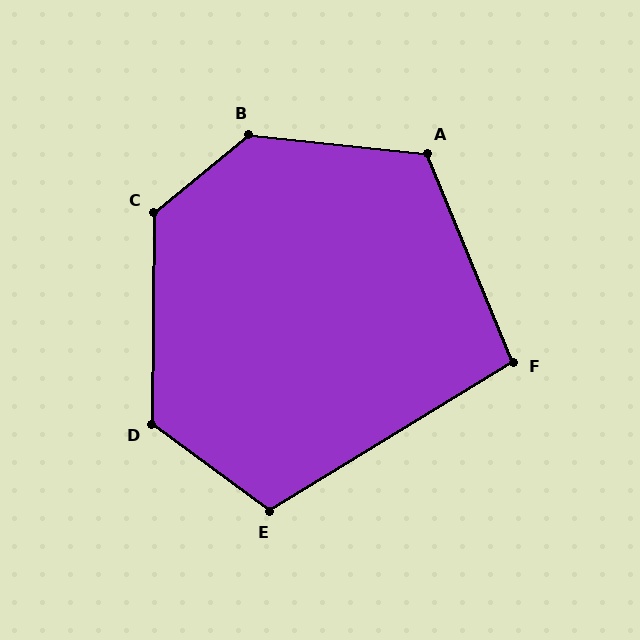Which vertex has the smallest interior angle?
F, at approximately 99 degrees.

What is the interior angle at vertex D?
Approximately 126 degrees (obtuse).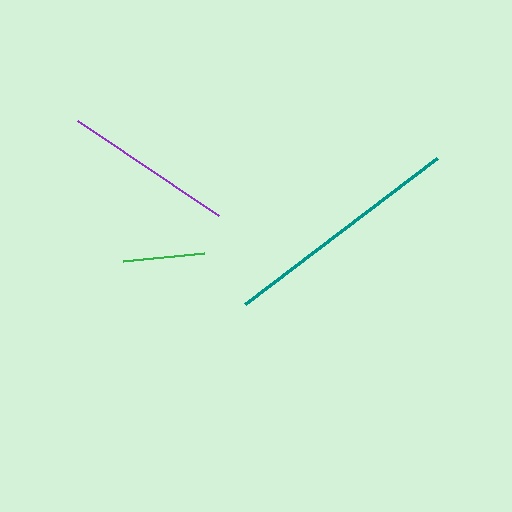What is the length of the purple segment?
The purple segment is approximately 170 pixels long.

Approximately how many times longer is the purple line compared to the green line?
The purple line is approximately 2.1 times the length of the green line.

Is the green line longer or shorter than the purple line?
The purple line is longer than the green line.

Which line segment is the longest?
The teal line is the longest at approximately 241 pixels.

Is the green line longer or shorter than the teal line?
The teal line is longer than the green line.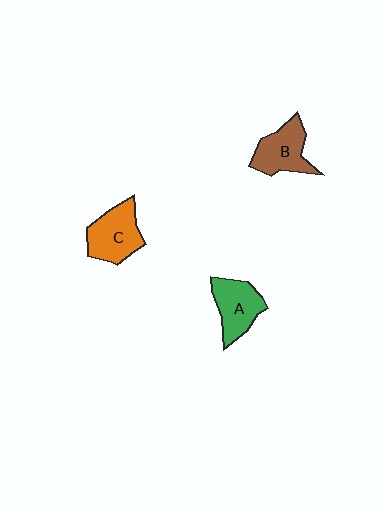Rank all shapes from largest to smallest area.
From largest to smallest: C (orange), B (brown), A (green).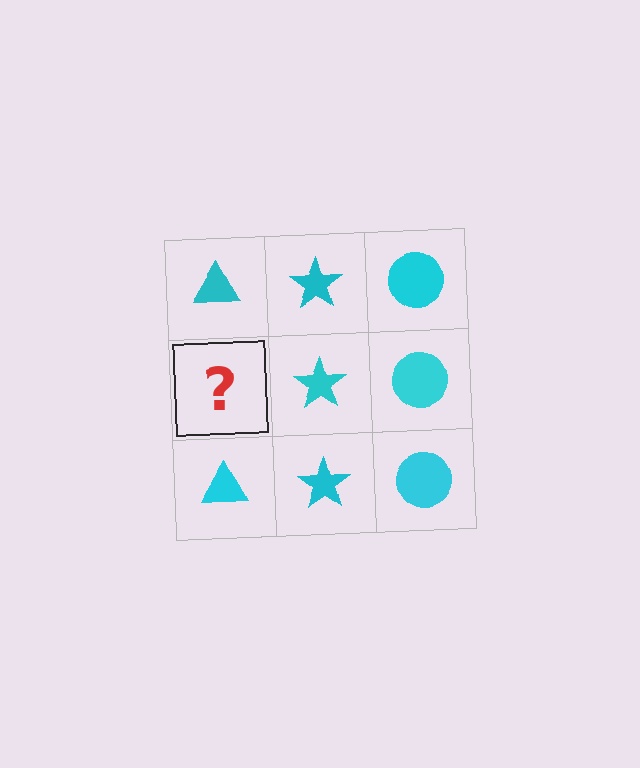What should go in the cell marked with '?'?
The missing cell should contain a cyan triangle.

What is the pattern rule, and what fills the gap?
The rule is that each column has a consistent shape. The gap should be filled with a cyan triangle.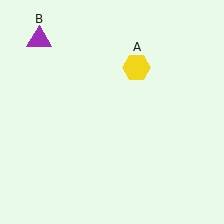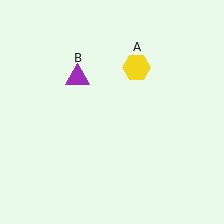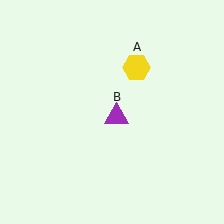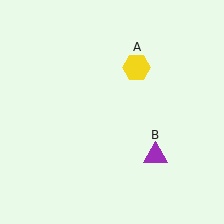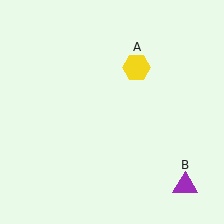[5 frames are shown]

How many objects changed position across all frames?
1 object changed position: purple triangle (object B).